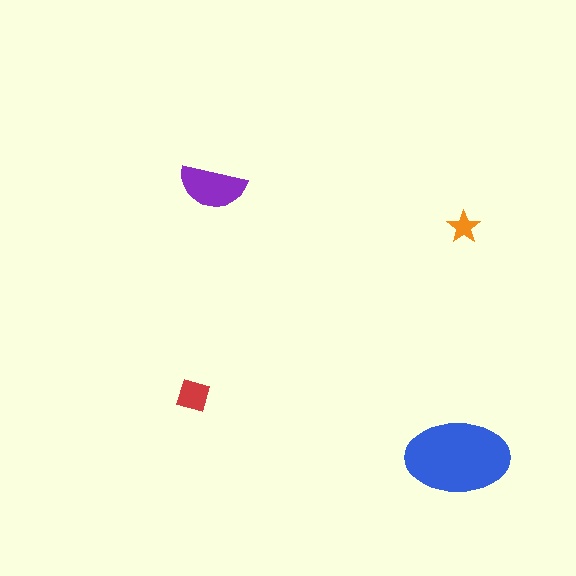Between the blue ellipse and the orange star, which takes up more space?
The blue ellipse.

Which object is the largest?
The blue ellipse.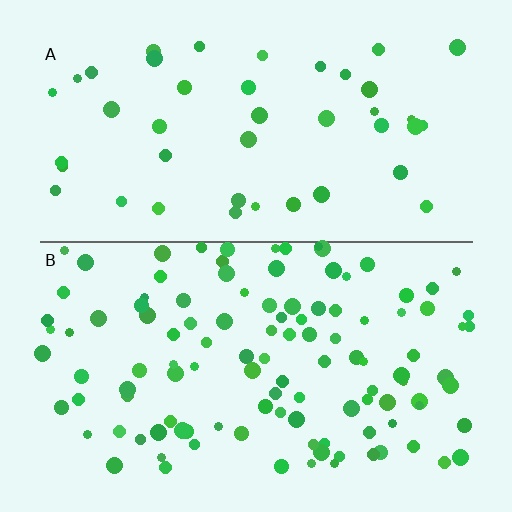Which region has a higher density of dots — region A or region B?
B (the bottom).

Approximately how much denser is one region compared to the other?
Approximately 2.5× — region B over region A.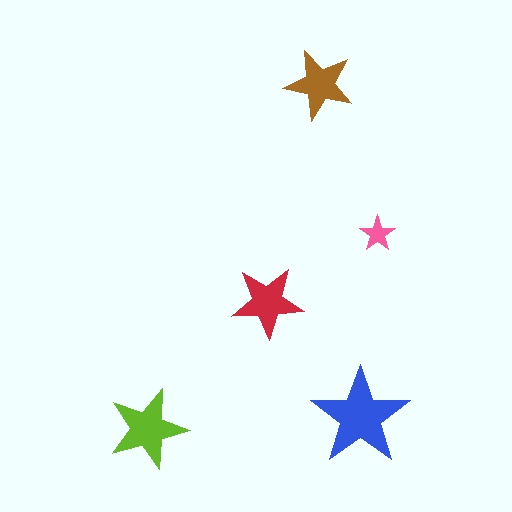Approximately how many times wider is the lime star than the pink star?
About 2 times wider.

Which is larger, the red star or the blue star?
The blue one.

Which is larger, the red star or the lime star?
The lime one.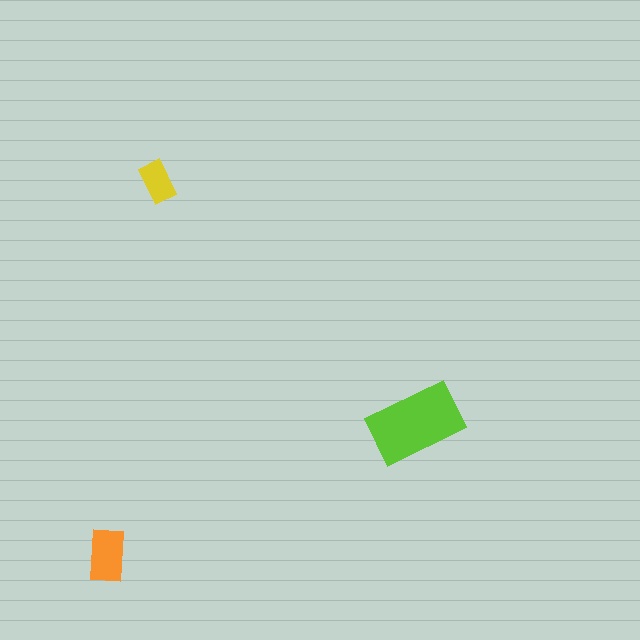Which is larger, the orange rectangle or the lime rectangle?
The lime one.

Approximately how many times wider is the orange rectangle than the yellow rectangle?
About 1.5 times wider.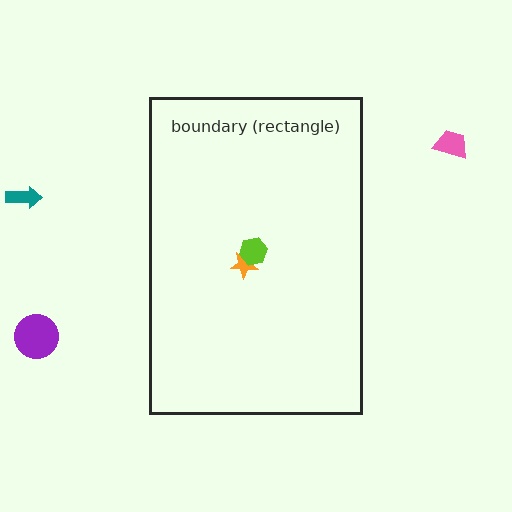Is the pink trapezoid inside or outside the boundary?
Outside.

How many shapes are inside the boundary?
2 inside, 3 outside.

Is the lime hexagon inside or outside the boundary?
Inside.